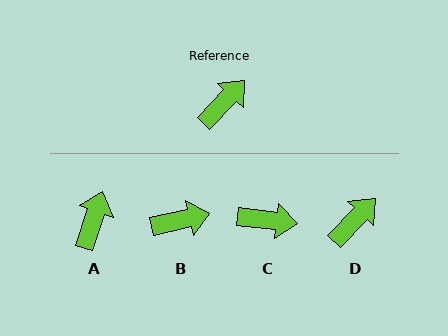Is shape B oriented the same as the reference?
No, it is off by about 34 degrees.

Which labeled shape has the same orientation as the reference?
D.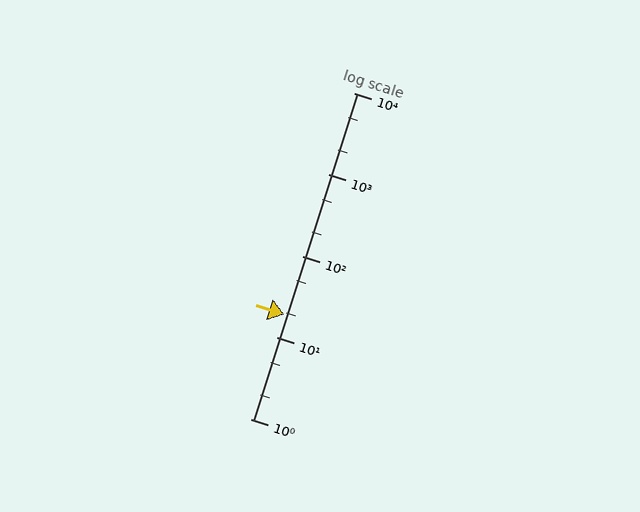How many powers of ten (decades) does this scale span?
The scale spans 4 decades, from 1 to 10000.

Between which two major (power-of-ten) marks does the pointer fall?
The pointer is between 10 and 100.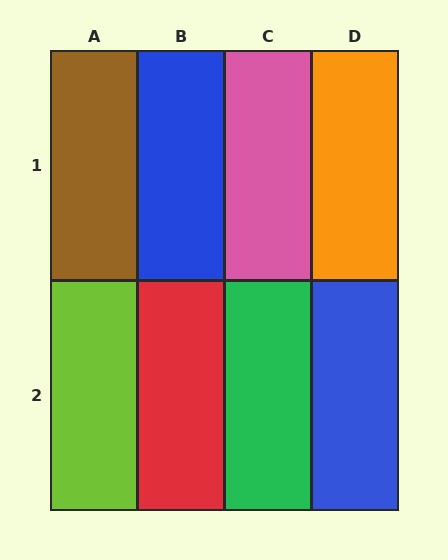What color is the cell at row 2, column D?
Blue.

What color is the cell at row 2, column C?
Green.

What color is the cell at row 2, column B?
Red.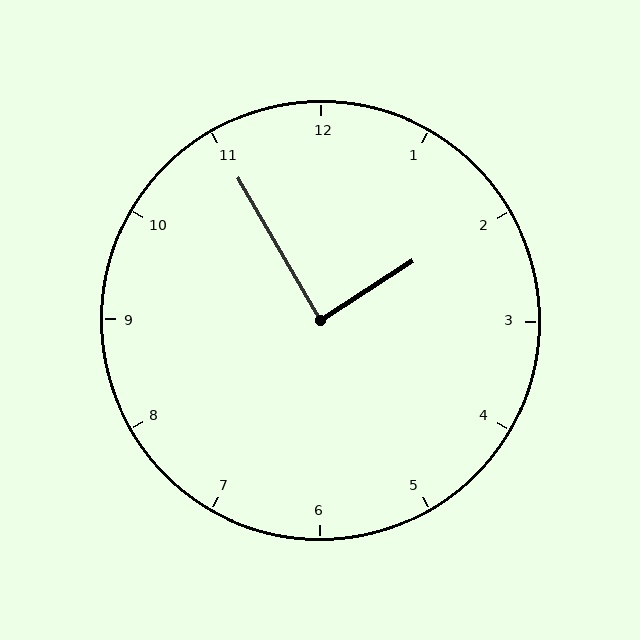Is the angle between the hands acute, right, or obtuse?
It is right.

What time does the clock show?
1:55.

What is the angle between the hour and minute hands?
Approximately 88 degrees.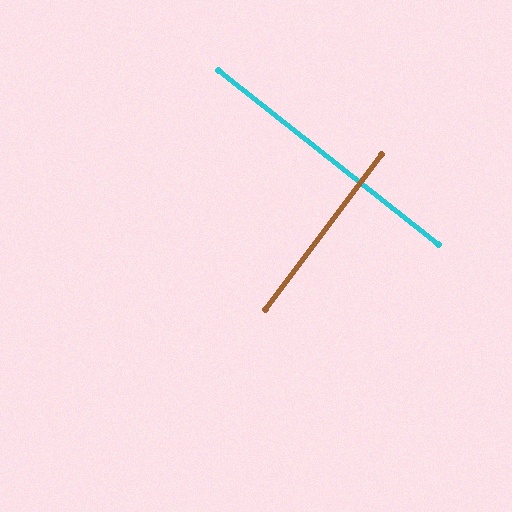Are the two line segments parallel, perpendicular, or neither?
Perpendicular — they meet at approximately 88°.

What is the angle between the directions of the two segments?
Approximately 88 degrees.